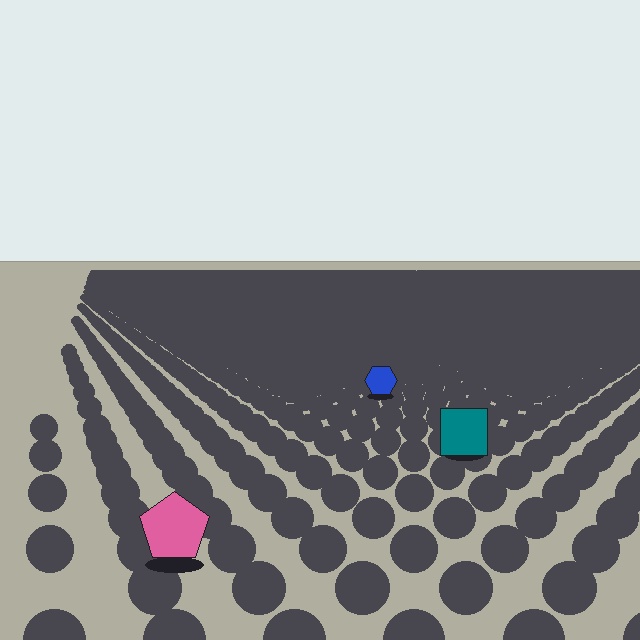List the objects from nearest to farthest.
From nearest to farthest: the pink pentagon, the teal square, the blue hexagon.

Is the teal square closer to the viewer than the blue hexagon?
Yes. The teal square is closer — you can tell from the texture gradient: the ground texture is coarser near it.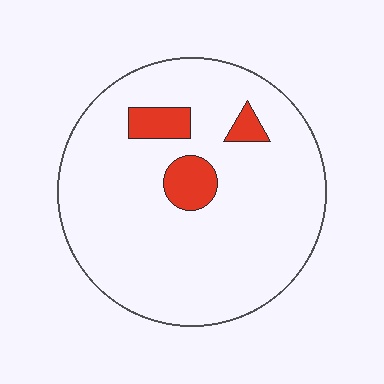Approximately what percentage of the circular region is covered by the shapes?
Approximately 10%.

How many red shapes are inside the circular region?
3.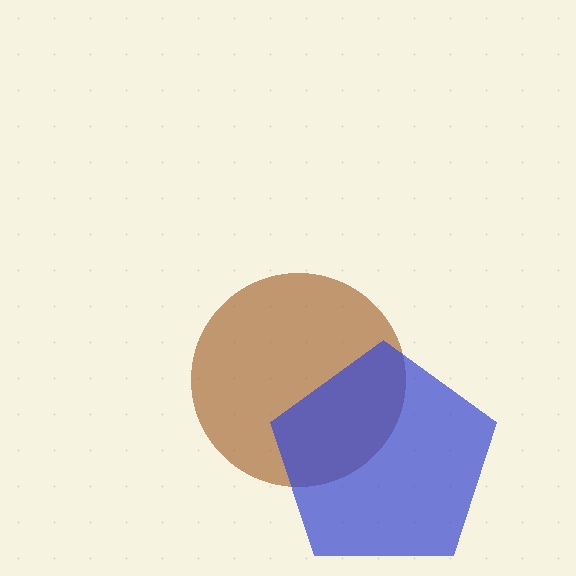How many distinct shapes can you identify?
There are 2 distinct shapes: a brown circle, a blue pentagon.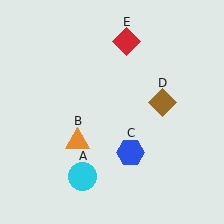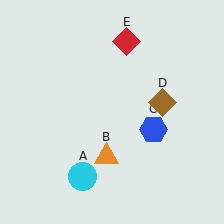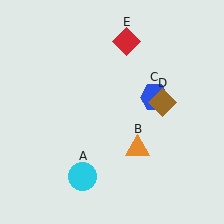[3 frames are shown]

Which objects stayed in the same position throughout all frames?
Cyan circle (object A) and brown diamond (object D) and red diamond (object E) remained stationary.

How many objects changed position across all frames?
2 objects changed position: orange triangle (object B), blue hexagon (object C).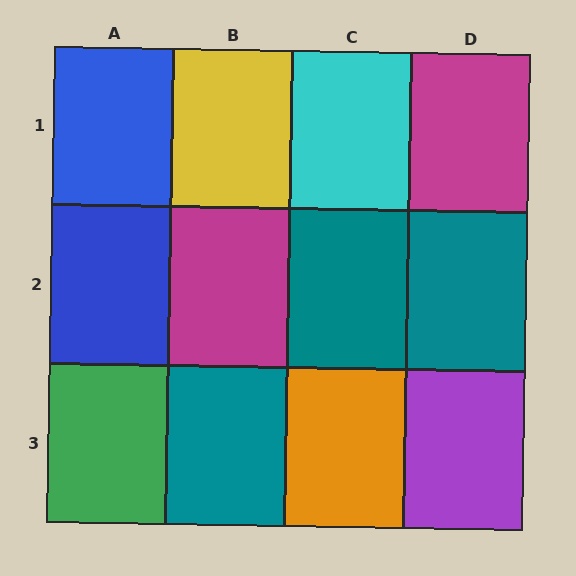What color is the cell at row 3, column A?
Green.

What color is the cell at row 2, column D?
Teal.